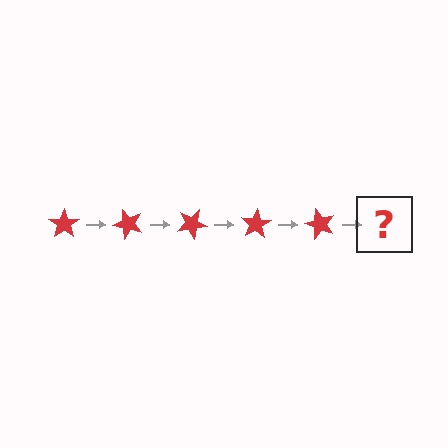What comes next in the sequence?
The next element should be a red star rotated 250 degrees.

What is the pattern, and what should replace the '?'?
The pattern is that the star rotates 50 degrees each step. The '?' should be a red star rotated 250 degrees.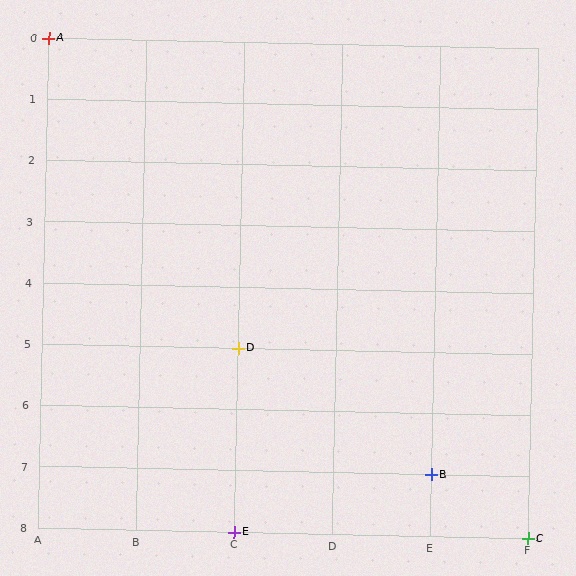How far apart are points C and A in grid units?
Points C and A are 5 columns and 8 rows apart (about 9.4 grid units diagonally).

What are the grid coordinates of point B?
Point B is at grid coordinates (E, 7).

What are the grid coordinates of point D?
Point D is at grid coordinates (C, 5).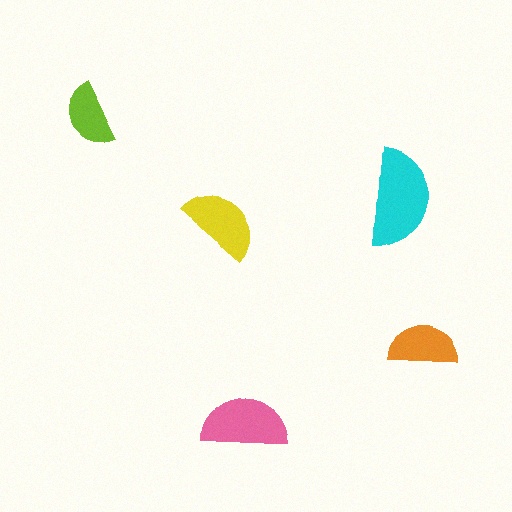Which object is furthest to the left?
The lime semicircle is leftmost.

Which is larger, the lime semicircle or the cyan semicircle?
The cyan one.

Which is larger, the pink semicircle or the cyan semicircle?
The cyan one.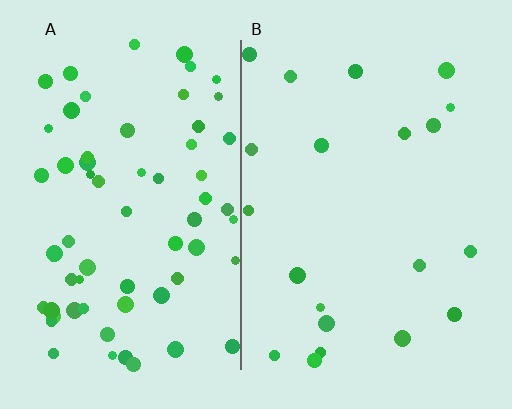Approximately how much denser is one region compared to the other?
Approximately 3.2× — region A over region B.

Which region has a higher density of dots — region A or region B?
A (the left).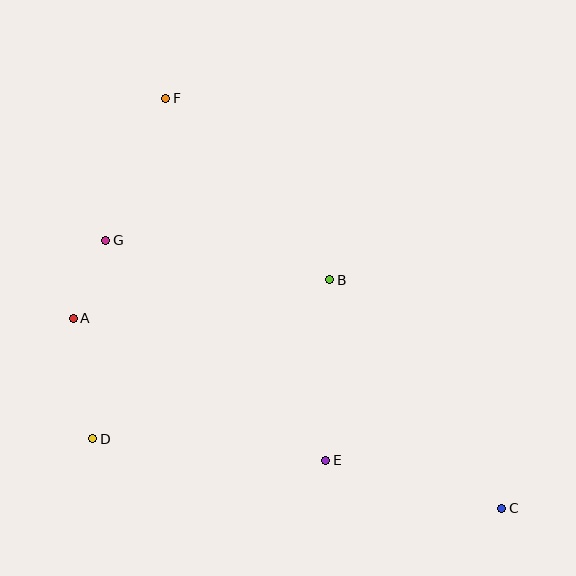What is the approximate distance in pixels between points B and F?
The distance between B and F is approximately 245 pixels.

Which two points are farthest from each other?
Points C and F are farthest from each other.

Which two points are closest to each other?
Points A and G are closest to each other.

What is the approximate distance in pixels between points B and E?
The distance between B and E is approximately 181 pixels.